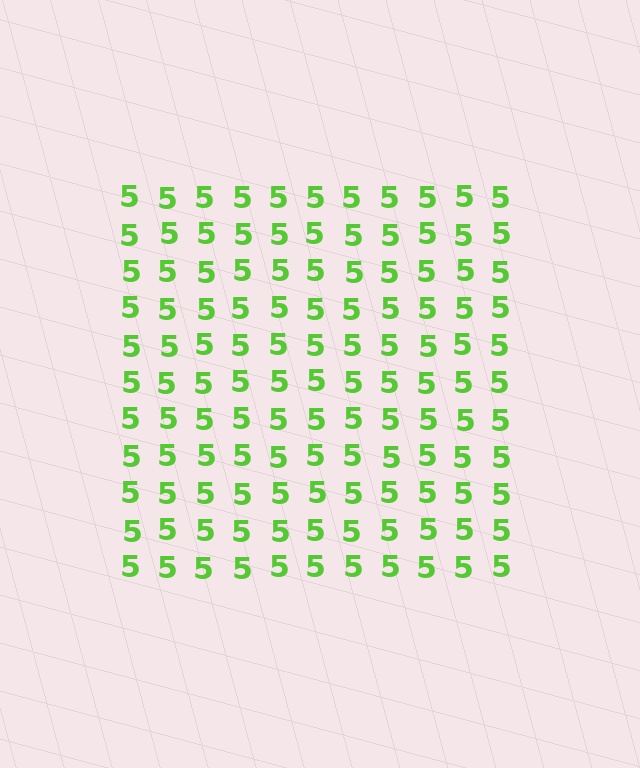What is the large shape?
The large shape is a square.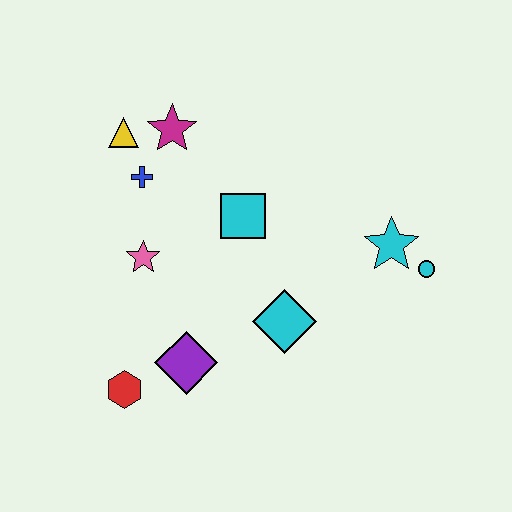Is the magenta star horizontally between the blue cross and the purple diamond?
Yes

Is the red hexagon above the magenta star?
No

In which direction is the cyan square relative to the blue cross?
The cyan square is to the right of the blue cross.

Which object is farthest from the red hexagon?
The cyan circle is farthest from the red hexagon.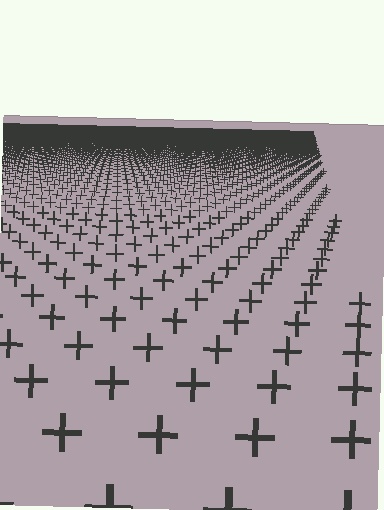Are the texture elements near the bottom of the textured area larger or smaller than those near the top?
Larger. Near the bottom, elements are closer to the viewer and appear at a bigger on-screen size.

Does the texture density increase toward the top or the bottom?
Density increases toward the top.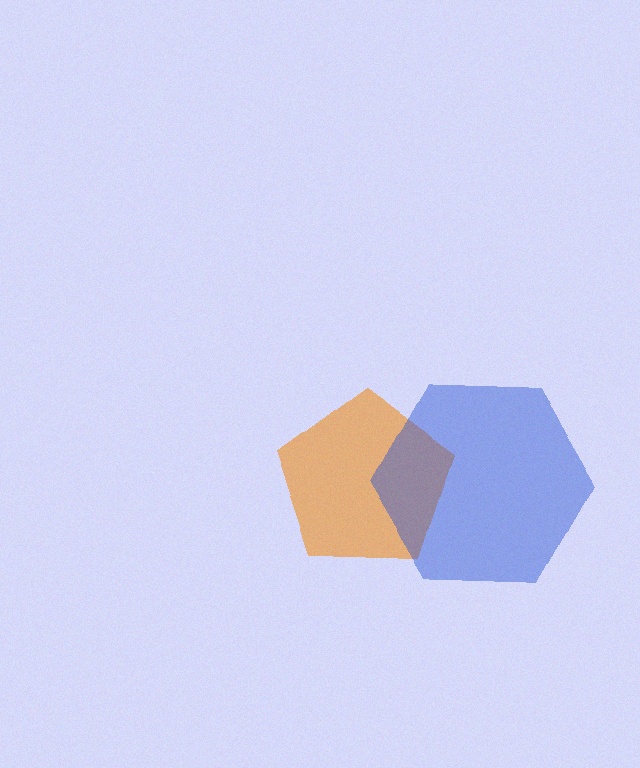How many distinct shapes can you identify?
There are 2 distinct shapes: an orange pentagon, a blue hexagon.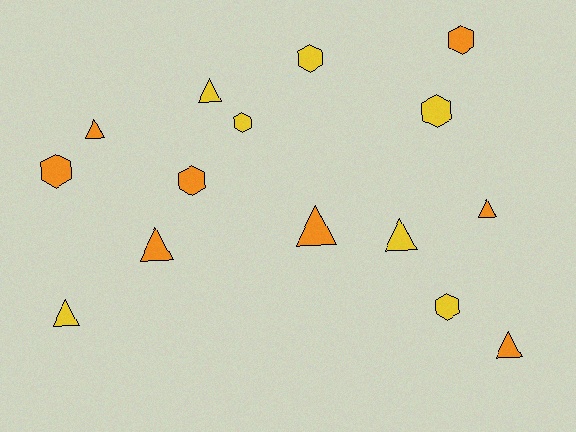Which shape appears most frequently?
Triangle, with 8 objects.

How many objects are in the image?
There are 15 objects.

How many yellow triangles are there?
There are 3 yellow triangles.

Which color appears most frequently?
Orange, with 8 objects.